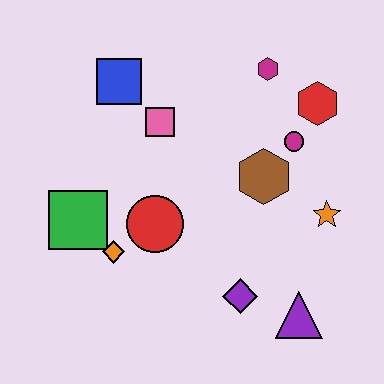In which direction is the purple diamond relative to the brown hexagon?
The purple diamond is below the brown hexagon.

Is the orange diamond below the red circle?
Yes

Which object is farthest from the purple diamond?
The blue square is farthest from the purple diamond.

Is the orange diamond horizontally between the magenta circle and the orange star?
No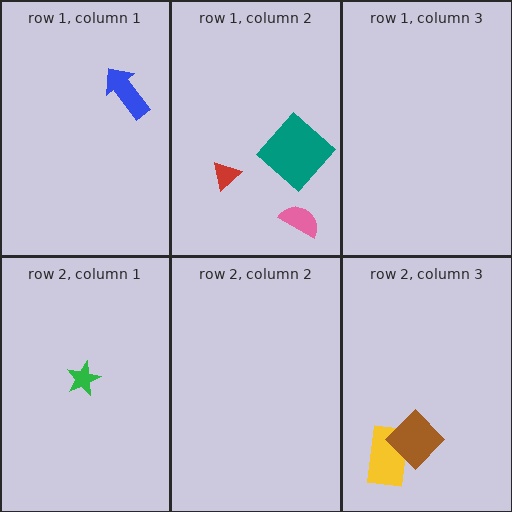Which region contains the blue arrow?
The row 1, column 1 region.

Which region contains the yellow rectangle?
The row 2, column 3 region.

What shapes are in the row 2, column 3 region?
The yellow rectangle, the brown diamond.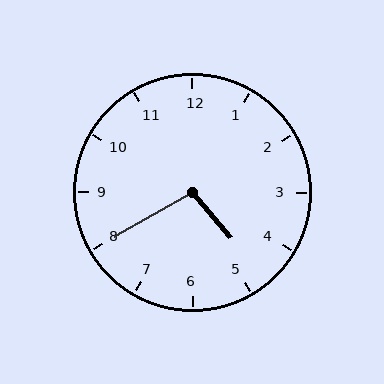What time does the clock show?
4:40.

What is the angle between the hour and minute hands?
Approximately 100 degrees.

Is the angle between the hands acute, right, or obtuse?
It is obtuse.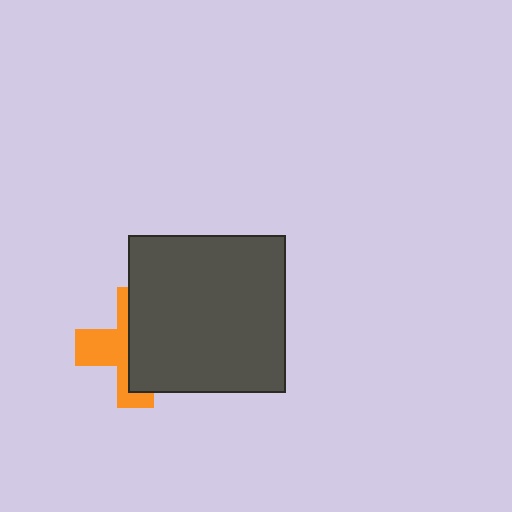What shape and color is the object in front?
The object in front is a dark gray square.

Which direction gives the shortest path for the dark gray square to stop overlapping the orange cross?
Moving right gives the shortest separation.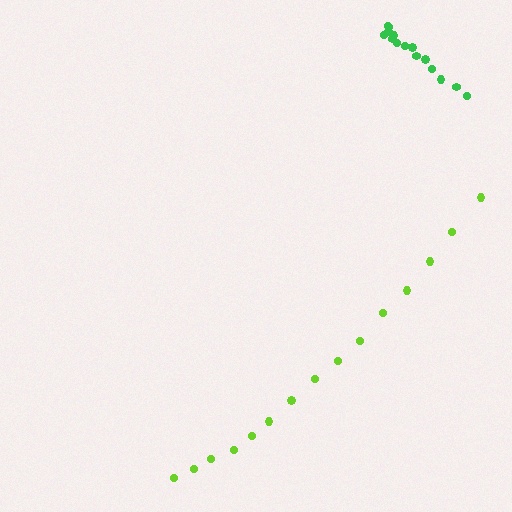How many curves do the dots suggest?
There are 2 distinct paths.